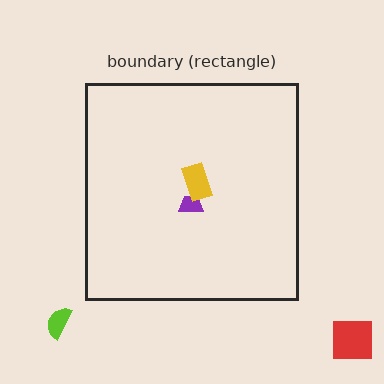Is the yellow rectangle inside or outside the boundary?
Inside.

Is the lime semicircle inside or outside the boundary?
Outside.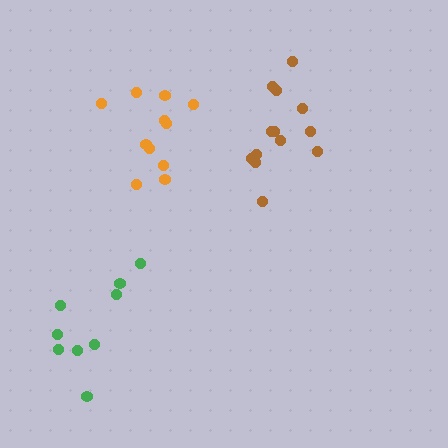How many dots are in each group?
Group 1: 13 dots, Group 2: 11 dots, Group 3: 9 dots (33 total).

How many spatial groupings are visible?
There are 3 spatial groupings.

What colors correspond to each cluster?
The clusters are colored: brown, orange, green.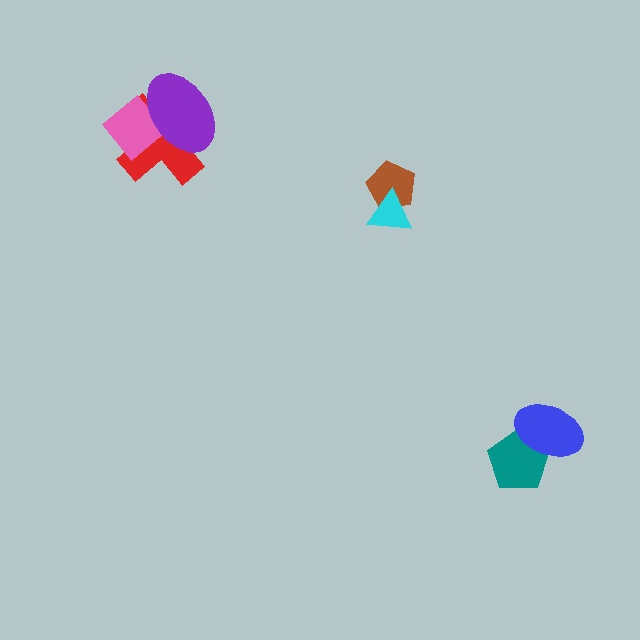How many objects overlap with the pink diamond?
2 objects overlap with the pink diamond.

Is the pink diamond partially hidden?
Yes, it is partially covered by another shape.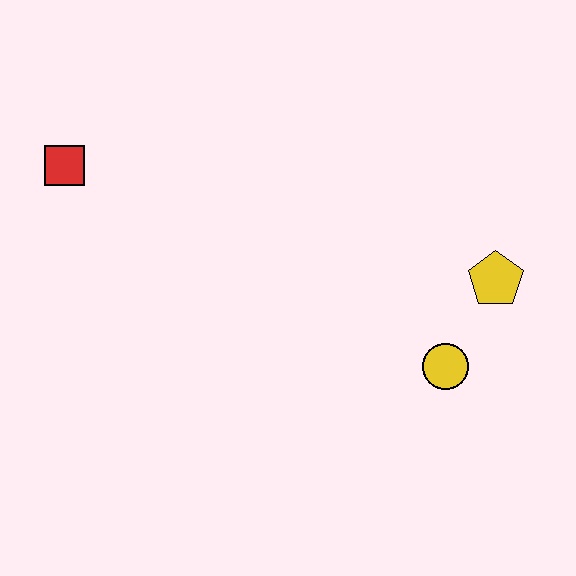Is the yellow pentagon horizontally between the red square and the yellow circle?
No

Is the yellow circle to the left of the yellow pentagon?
Yes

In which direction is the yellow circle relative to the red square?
The yellow circle is to the right of the red square.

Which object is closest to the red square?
The yellow circle is closest to the red square.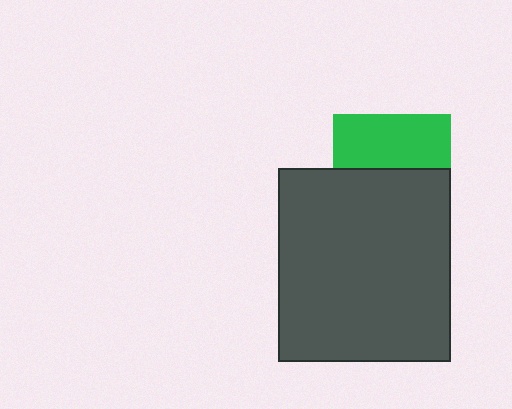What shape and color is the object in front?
The object in front is a dark gray rectangle.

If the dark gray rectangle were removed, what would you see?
You would see the complete green square.